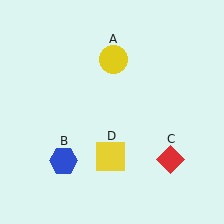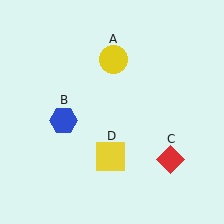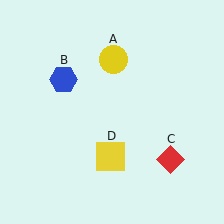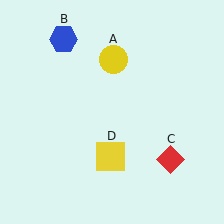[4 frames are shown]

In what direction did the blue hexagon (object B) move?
The blue hexagon (object B) moved up.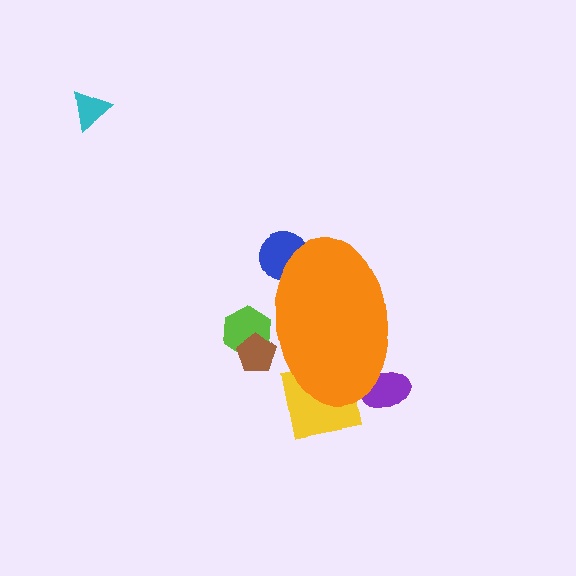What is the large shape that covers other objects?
An orange ellipse.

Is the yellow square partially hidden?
Yes, the yellow square is partially hidden behind the orange ellipse.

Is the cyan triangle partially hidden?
No, the cyan triangle is fully visible.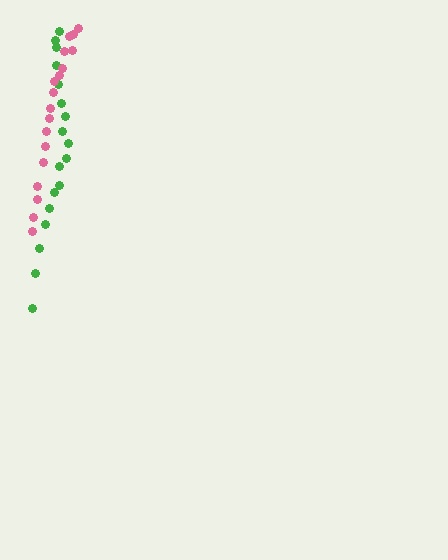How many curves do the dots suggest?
There are 2 distinct paths.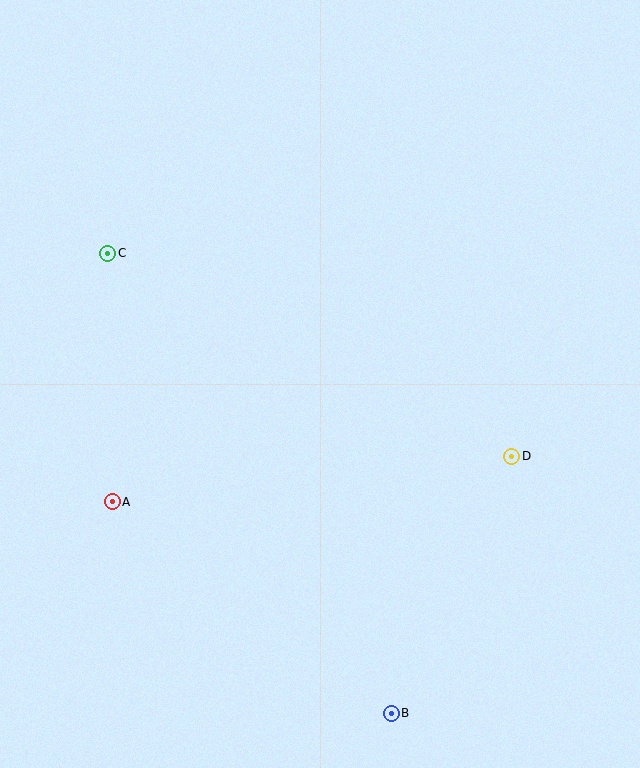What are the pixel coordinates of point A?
Point A is at (112, 502).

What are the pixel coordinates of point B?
Point B is at (391, 713).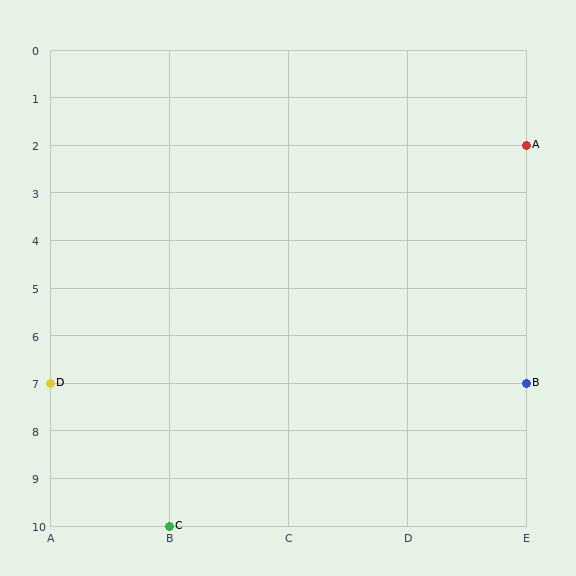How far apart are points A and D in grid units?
Points A and D are 4 columns and 5 rows apart (about 6.4 grid units diagonally).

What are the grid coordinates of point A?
Point A is at grid coordinates (E, 2).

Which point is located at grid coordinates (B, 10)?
Point C is at (B, 10).